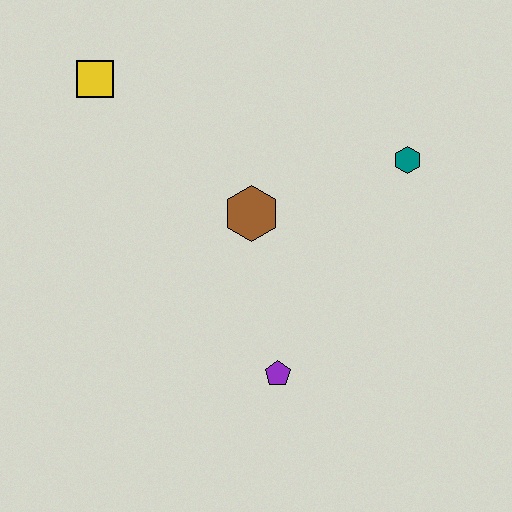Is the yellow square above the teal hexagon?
Yes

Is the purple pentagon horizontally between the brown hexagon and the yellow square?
No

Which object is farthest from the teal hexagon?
The yellow square is farthest from the teal hexagon.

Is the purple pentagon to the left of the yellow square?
No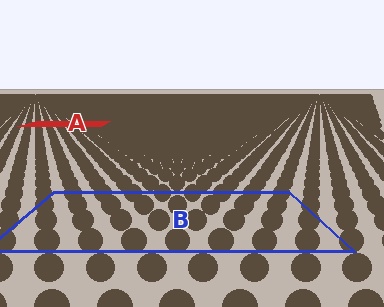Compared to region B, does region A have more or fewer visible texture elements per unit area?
Region A has more texture elements per unit area — they are packed more densely because it is farther away.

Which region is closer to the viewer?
Region B is closer. The texture elements there are larger and more spread out.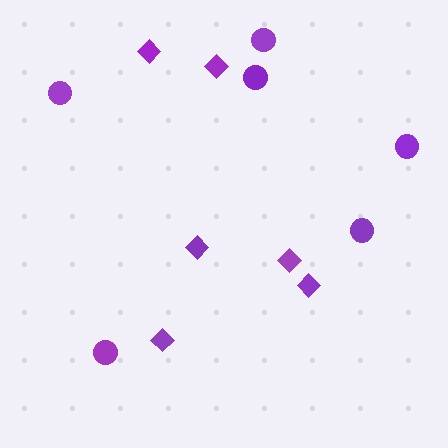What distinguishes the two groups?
There are 2 groups: one group of circles (6) and one group of diamonds (6).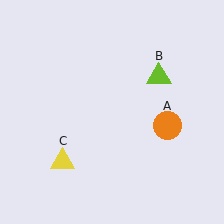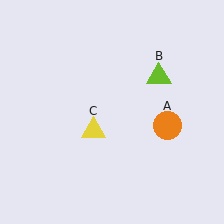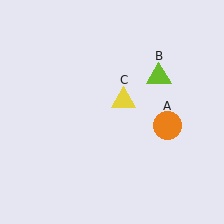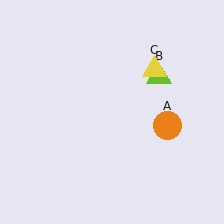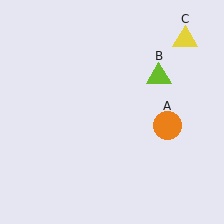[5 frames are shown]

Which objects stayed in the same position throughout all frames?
Orange circle (object A) and lime triangle (object B) remained stationary.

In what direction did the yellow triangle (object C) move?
The yellow triangle (object C) moved up and to the right.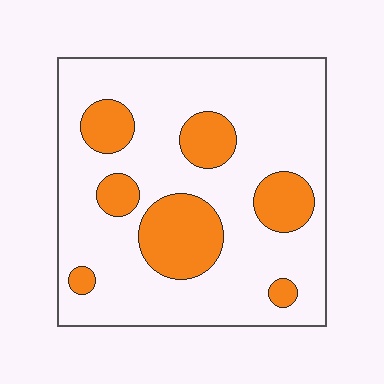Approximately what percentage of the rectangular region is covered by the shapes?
Approximately 25%.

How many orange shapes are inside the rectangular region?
7.